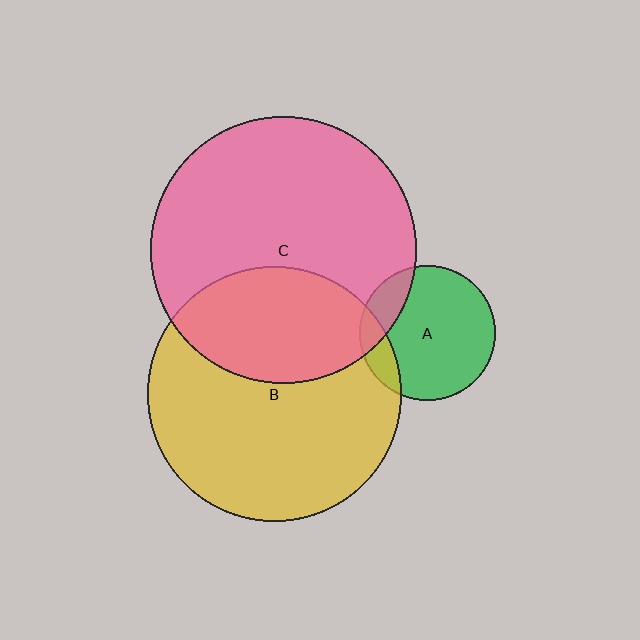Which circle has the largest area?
Circle C (pink).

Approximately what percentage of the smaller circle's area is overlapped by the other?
Approximately 35%.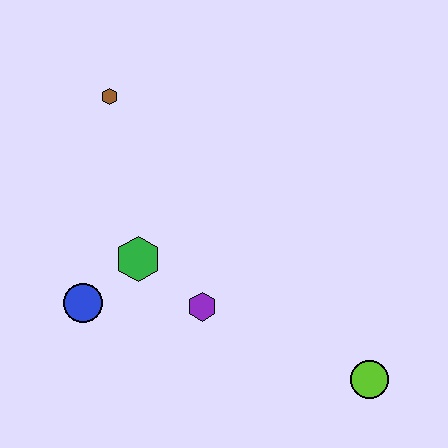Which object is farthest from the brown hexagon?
The lime circle is farthest from the brown hexagon.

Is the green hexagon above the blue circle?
Yes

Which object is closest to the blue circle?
The green hexagon is closest to the blue circle.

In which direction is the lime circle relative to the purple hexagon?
The lime circle is to the right of the purple hexagon.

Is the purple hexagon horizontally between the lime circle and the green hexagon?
Yes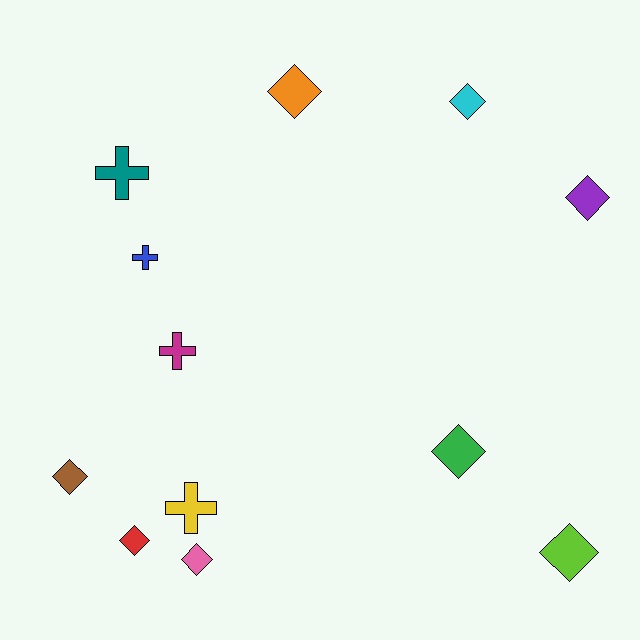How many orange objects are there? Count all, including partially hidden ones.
There is 1 orange object.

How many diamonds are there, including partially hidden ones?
There are 8 diamonds.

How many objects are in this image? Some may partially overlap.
There are 12 objects.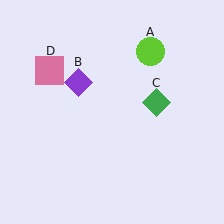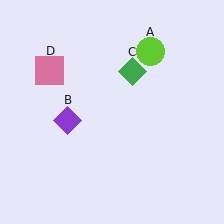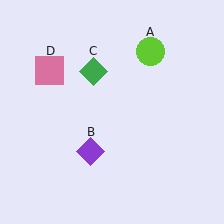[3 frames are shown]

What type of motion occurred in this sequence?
The purple diamond (object B), green diamond (object C) rotated counterclockwise around the center of the scene.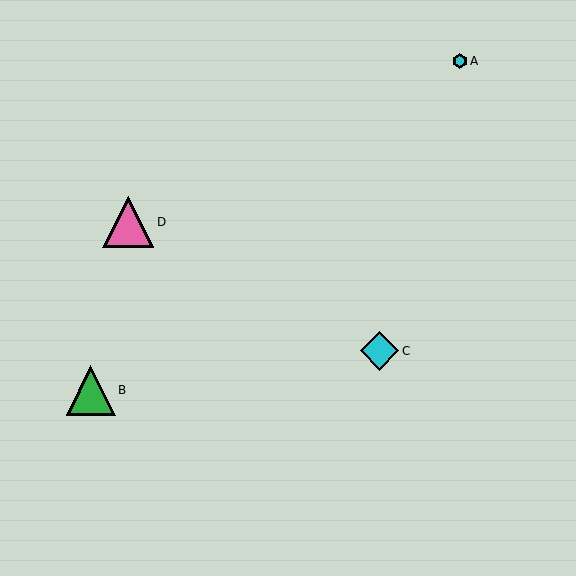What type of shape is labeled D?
Shape D is a pink triangle.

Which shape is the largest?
The pink triangle (labeled D) is the largest.